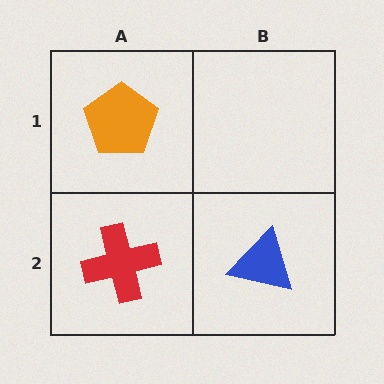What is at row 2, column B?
A blue triangle.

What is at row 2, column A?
A red cross.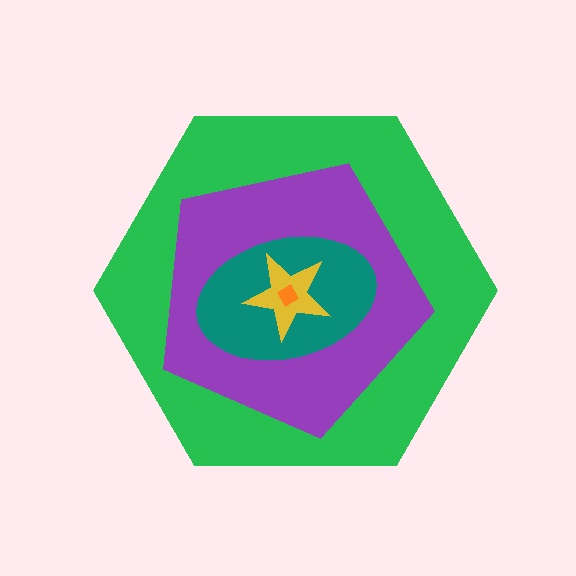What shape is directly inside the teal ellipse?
The yellow star.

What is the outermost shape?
The green hexagon.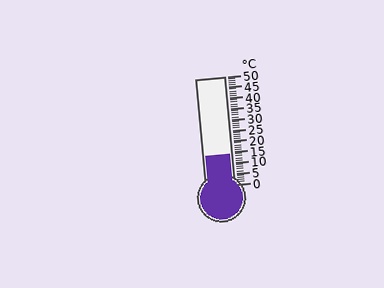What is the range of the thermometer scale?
The thermometer scale ranges from 0°C to 50°C.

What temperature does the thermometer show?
The thermometer shows approximately 14°C.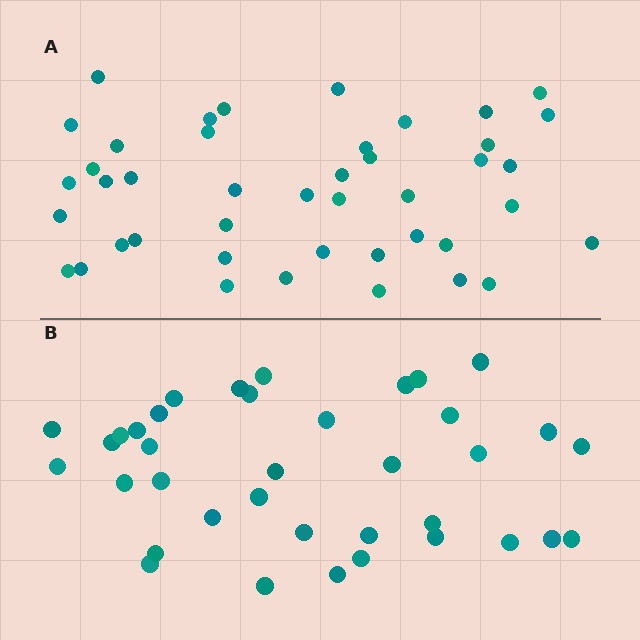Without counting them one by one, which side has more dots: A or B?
Region A (the top region) has more dots.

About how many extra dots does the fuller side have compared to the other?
Region A has about 6 more dots than region B.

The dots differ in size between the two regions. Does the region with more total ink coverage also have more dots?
No. Region B has more total ink coverage because its dots are larger, but region A actually contains more individual dots. Total area can be misleading — the number of items is what matters here.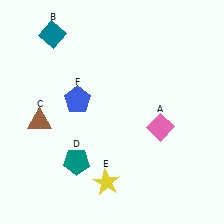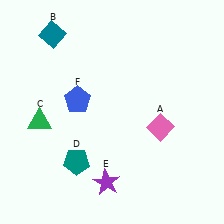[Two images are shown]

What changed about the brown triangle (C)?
In Image 1, C is brown. In Image 2, it changed to green.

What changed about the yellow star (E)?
In Image 1, E is yellow. In Image 2, it changed to purple.